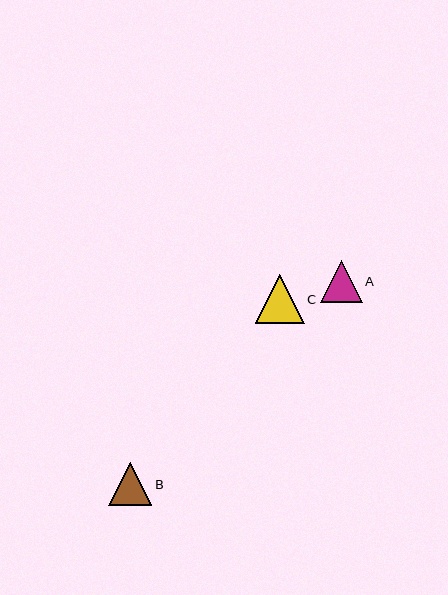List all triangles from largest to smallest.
From largest to smallest: C, B, A.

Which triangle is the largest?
Triangle C is the largest with a size of approximately 49 pixels.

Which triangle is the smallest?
Triangle A is the smallest with a size of approximately 41 pixels.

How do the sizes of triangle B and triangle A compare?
Triangle B and triangle A are approximately the same size.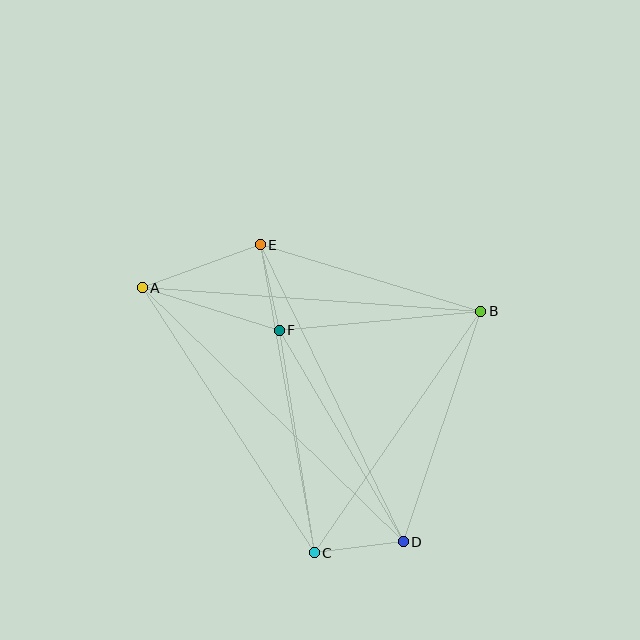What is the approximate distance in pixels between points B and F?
The distance between B and F is approximately 202 pixels.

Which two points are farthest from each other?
Points A and D are farthest from each other.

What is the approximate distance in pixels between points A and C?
The distance between A and C is approximately 316 pixels.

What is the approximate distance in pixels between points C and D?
The distance between C and D is approximately 90 pixels.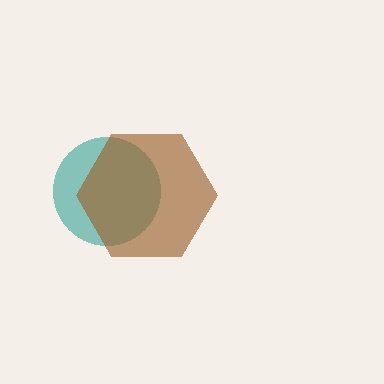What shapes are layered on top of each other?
The layered shapes are: a teal circle, a brown hexagon.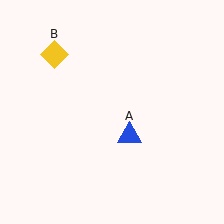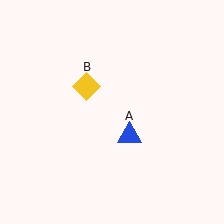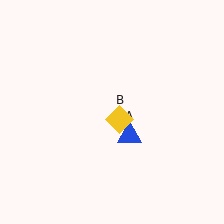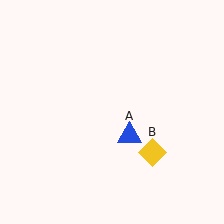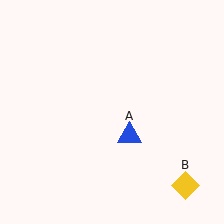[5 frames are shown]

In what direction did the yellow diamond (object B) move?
The yellow diamond (object B) moved down and to the right.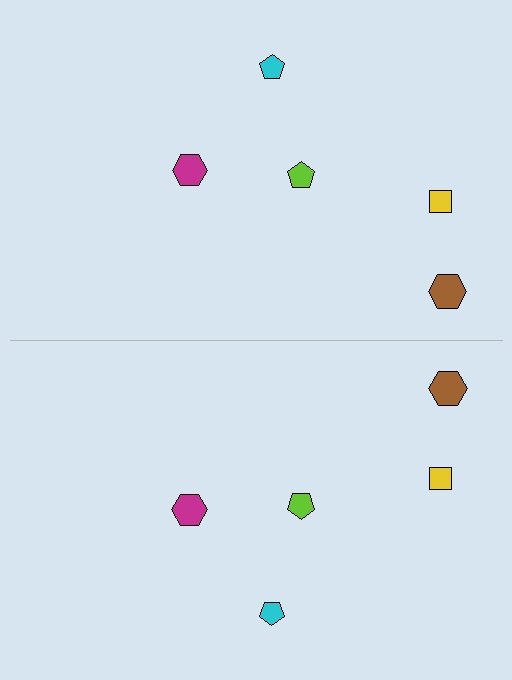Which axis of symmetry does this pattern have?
The pattern has a horizontal axis of symmetry running through the center of the image.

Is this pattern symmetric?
Yes, this pattern has bilateral (reflection) symmetry.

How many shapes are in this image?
There are 10 shapes in this image.